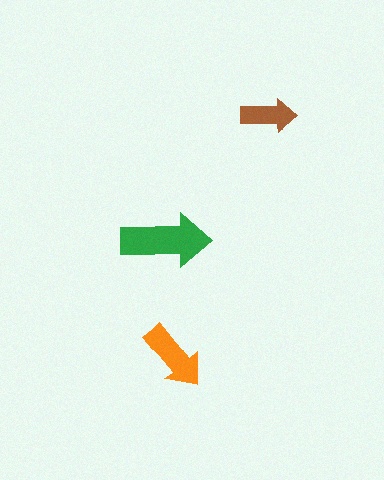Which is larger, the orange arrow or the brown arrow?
The orange one.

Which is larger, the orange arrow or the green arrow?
The green one.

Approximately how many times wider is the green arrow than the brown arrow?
About 1.5 times wider.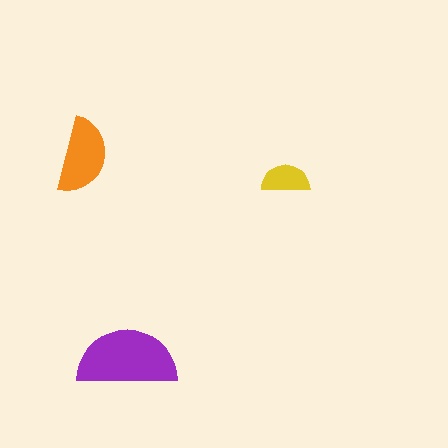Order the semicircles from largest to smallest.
the purple one, the orange one, the yellow one.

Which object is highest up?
The orange semicircle is topmost.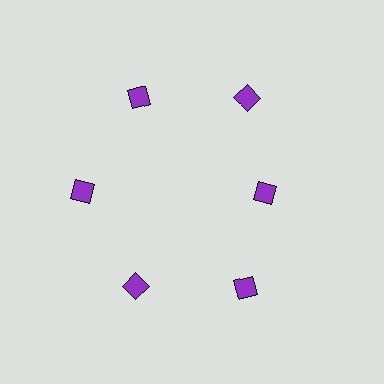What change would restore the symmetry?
The symmetry would be restored by moving it outward, back onto the ring so that all 6 diamonds sit at equal angles and equal distance from the center.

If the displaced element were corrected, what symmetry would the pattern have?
It would have 6-fold rotational symmetry — the pattern would map onto itself every 60 degrees.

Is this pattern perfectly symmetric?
No. The 6 purple diamonds are arranged in a ring, but one element near the 3 o'clock position is pulled inward toward the center, breaking the 6-fold rotational symmetry.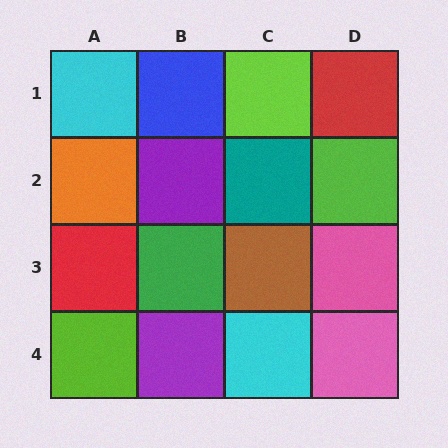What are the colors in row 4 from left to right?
Lime, purple, cyan, pink.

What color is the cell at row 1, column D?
Red.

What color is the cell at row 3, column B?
Green.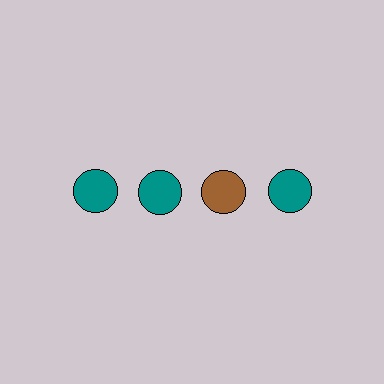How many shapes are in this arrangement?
There are 4 shapes arranged in a grid pattern.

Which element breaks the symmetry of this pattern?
The brown circle in the top row, center column breaks the symmetry. All other shapes are teal circles.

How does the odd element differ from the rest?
It has a different color: brown instead of teal.